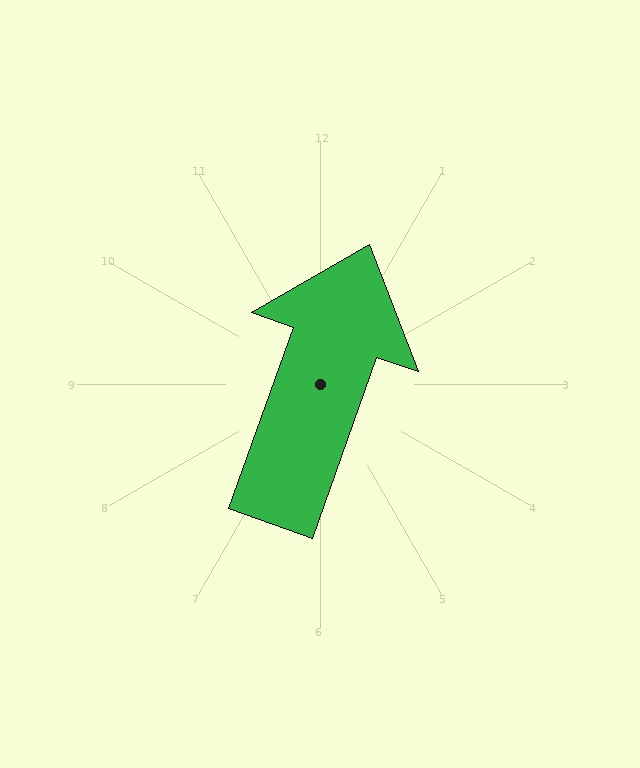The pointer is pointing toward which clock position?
Roughly 1 o'clock.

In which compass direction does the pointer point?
North.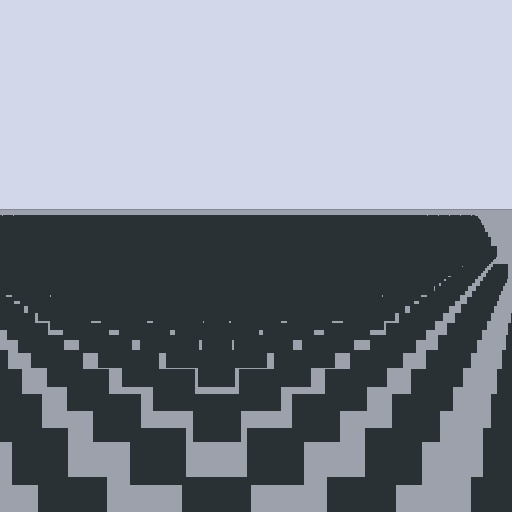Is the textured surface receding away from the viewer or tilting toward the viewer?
The surface is receding away from the viewer. Texture elements get smaller and denser toward the top.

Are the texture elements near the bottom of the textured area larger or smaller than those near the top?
Larger. Near the bottom, elements are closer to the viewer and appear at a bigger on-screen size.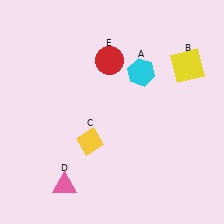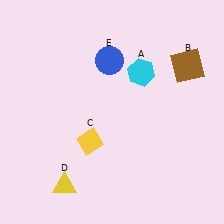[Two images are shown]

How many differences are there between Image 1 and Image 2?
There are 3 differences between the two images.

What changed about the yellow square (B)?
In Image 1, B is yellow. In Image 2, it changed to brown.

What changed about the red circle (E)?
In Image 1, E is red. In Image 2, it changed to blue.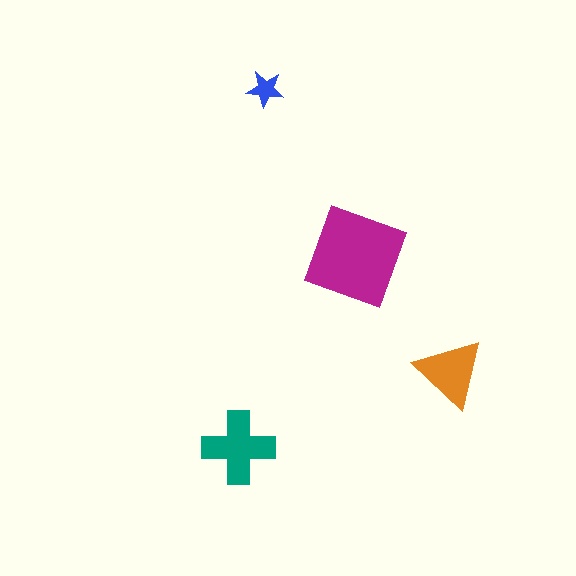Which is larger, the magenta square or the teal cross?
The magenta square.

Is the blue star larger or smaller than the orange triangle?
Smaller.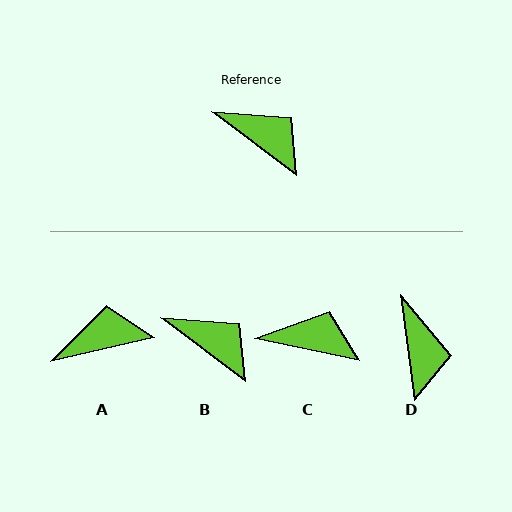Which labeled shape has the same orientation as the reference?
B.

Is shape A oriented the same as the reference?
No, it is off by about 50 degrees.